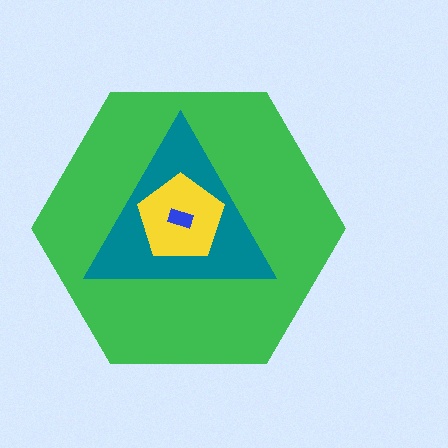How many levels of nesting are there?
4.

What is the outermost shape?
The green hexagon.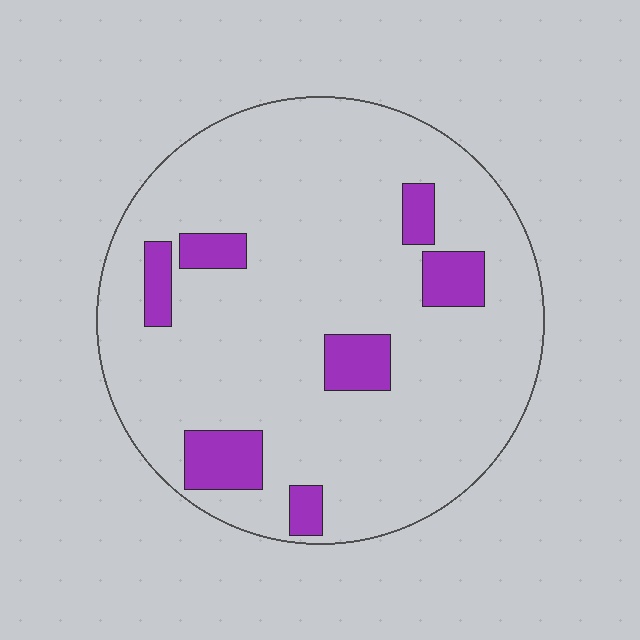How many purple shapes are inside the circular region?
7.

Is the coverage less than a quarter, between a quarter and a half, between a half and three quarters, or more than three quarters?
Less than a quarter.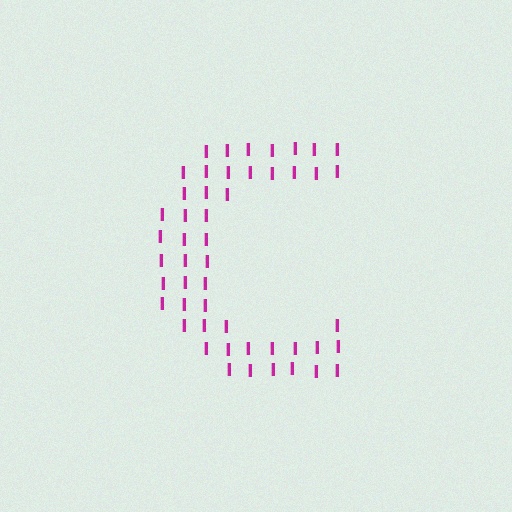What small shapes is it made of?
It is made of small letter I's.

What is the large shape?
The large shape is the letter C.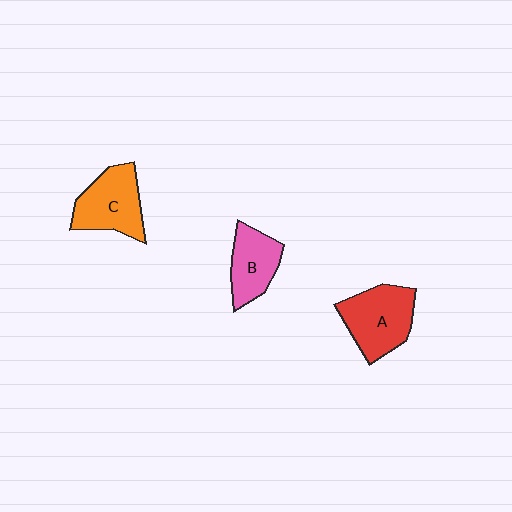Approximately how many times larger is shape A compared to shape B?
Approximately 1.3 times.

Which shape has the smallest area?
Shape B (pink).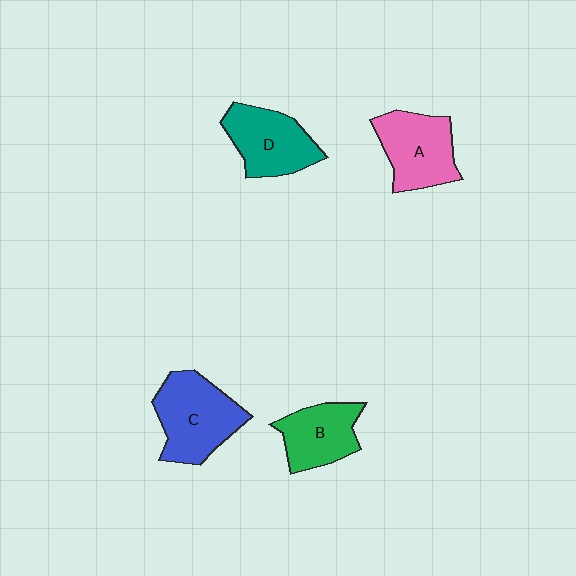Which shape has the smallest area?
Shape B (green).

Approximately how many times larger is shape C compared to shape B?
Approximately 1.4 times.